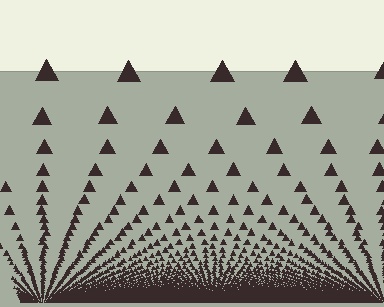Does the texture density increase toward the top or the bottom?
Density increases toward the bottom.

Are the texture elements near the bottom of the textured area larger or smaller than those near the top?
Smaller. The gradient is inverted — elements near the bottom are smaller and denser.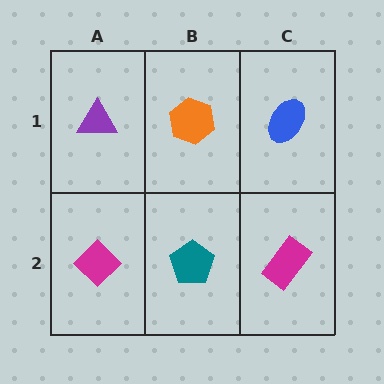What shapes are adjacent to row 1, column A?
A magenta diamond (row 2, column A), an orange hexagon (row 1, column B).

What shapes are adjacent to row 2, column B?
An orange hexagon (row 1, column B), a magenta diamond (row 2, column A), a magenta rectangle (row 2, column C).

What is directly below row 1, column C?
A magenta rectangle.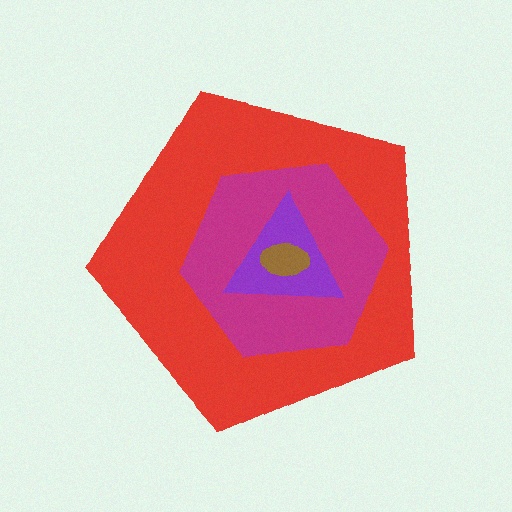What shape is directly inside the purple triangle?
The brown ellipse.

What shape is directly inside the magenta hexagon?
The purple triangle.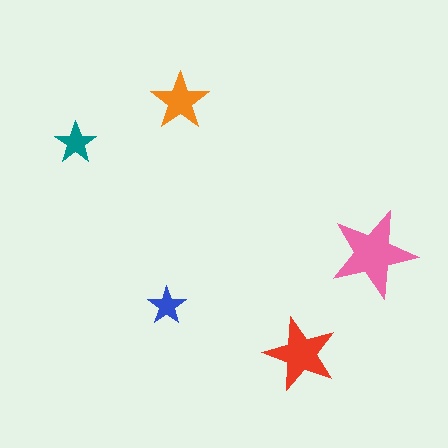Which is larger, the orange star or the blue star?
The orange one.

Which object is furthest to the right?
The pink star is rightmost.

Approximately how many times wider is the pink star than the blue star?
About 2.5 times wider.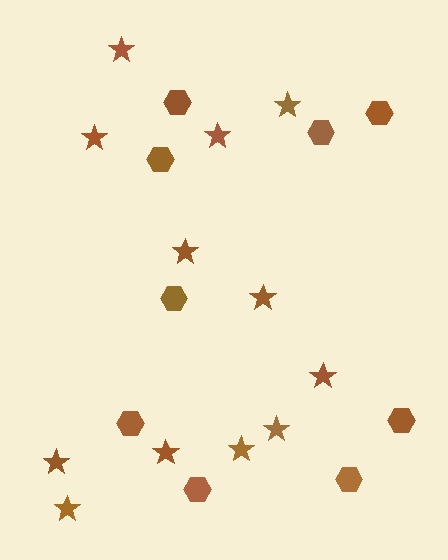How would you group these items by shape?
There are 2 groups: one group of hexagons (9) and one group of stars (12).